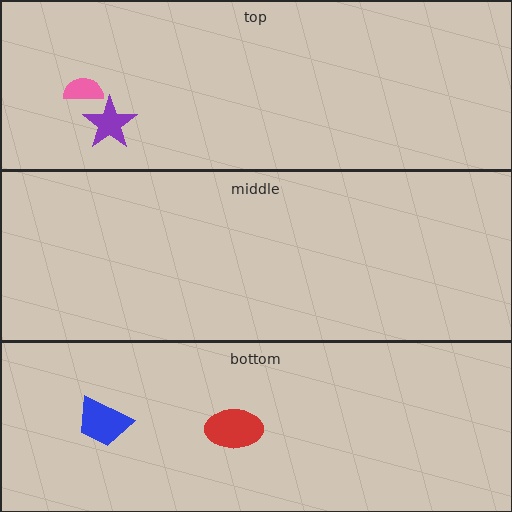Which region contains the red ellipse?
The bottom region.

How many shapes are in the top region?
2.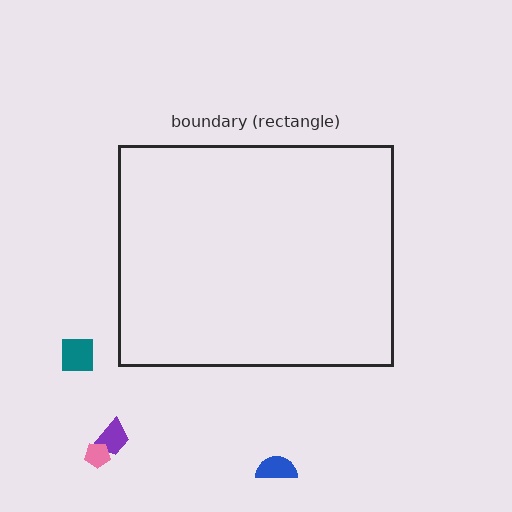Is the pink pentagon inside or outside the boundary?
Outside.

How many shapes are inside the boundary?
0 inside, 4 outside.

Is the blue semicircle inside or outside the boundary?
Outside.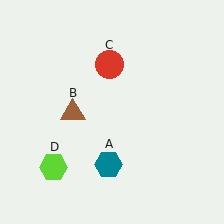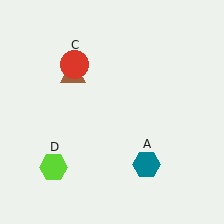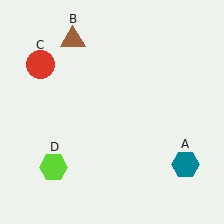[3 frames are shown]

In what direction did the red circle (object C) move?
The red circle (object C) moved left.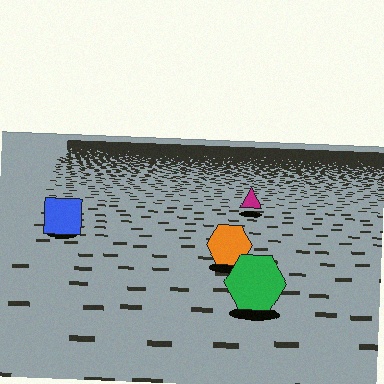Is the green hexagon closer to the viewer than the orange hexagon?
Yes. The green hexagon is closer — you can tell from the texture gradient: the ground texture is coarser near it.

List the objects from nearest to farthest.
From nearest to farthest: the green hexagon, the orange hexagon, the blue square, the magenta triangle.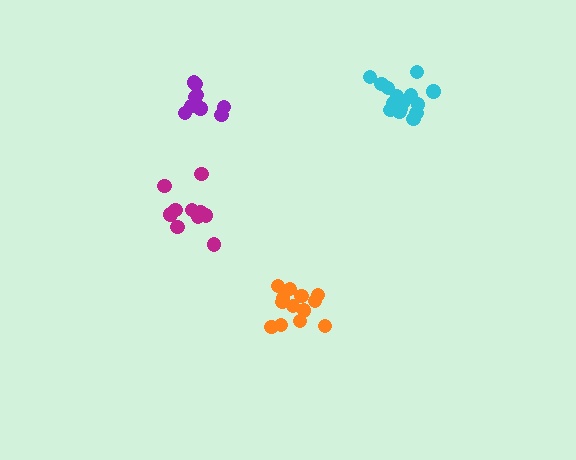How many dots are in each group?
Group 1: 10 dots, Group 2: 15 dots, Group 3: 13 dots, Group 4: 10 dots (48 total).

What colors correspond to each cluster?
The clusters are colored: magenta, cyan, orange, purple.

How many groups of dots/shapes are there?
There are 4 groups.